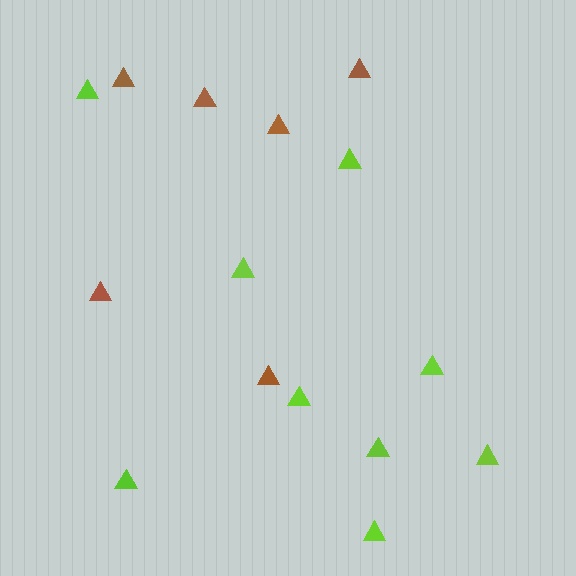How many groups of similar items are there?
There are 2 groups: one group of brown triangles (6) and one group of lime triangles (9).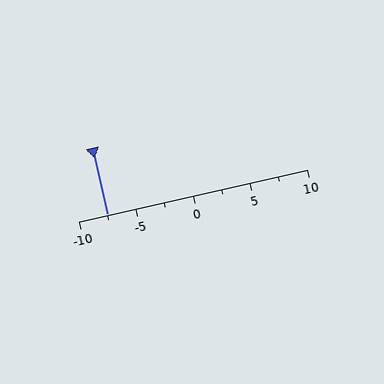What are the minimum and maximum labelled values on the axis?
The axis runs from -10 to 10.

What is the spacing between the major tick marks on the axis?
The major ticks are spaced 5 apart.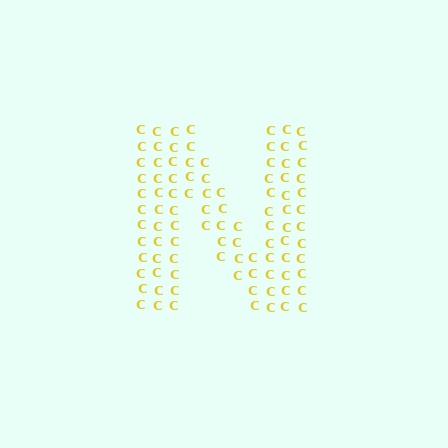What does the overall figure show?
The overall figure shows the letter N.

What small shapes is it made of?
It is made of small letter C's.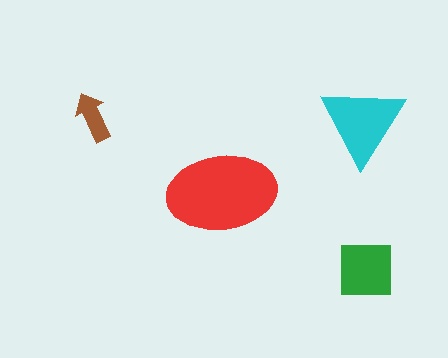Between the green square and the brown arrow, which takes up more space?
The green square.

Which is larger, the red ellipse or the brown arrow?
The red ellipse.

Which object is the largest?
The red ellipse.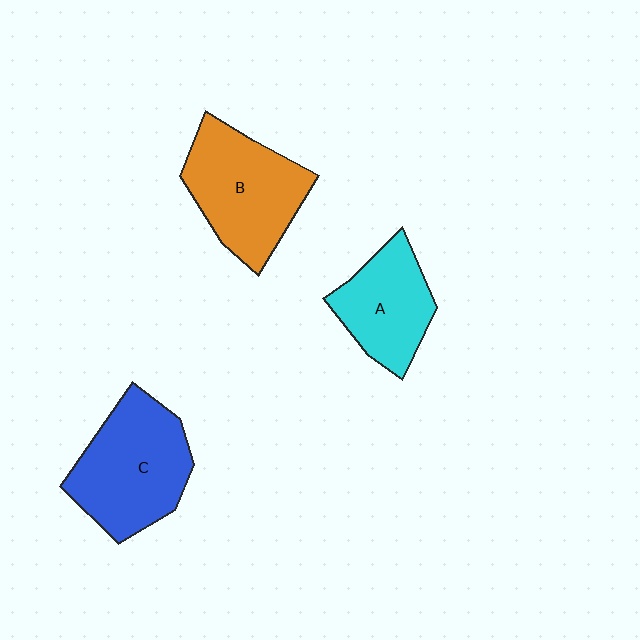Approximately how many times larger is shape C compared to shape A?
Approximately 1.4 times.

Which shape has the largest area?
Shape C (blue).